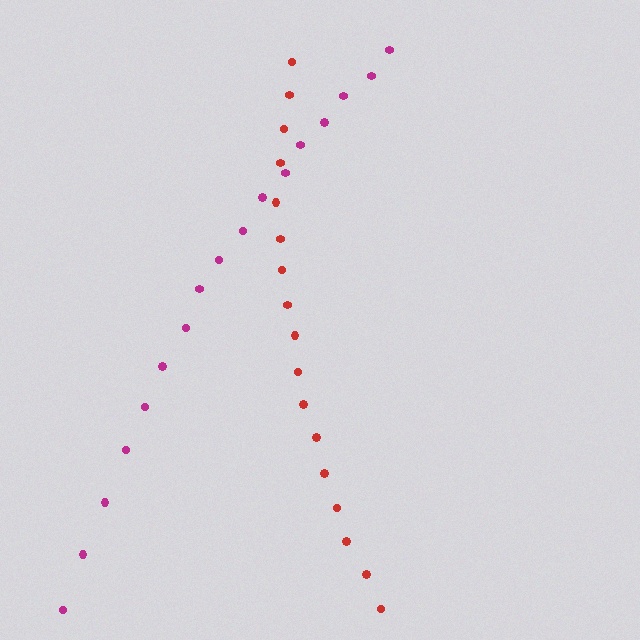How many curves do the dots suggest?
There are 2 distinct paths.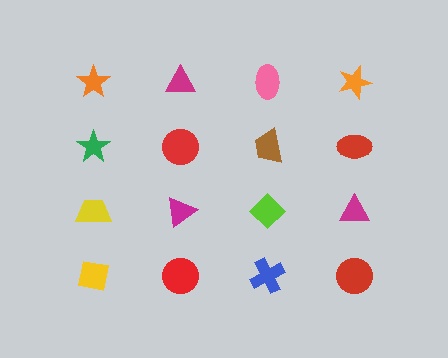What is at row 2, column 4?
A red ellipse.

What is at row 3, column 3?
A lime diamond.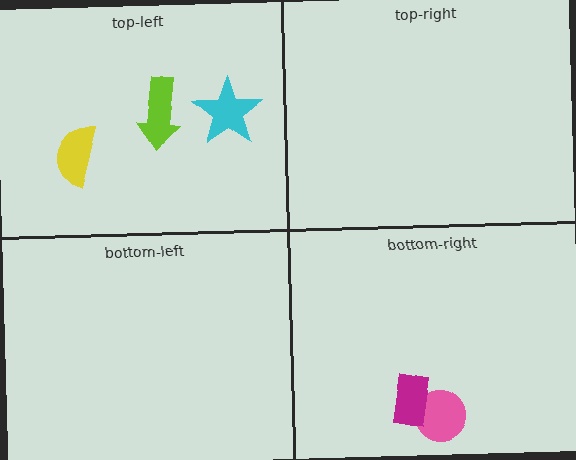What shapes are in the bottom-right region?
The pink circle, the magenta rectangle.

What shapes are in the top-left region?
The yellow semicircle, the lime arrow, the cyan star.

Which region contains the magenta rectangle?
The bottom-right region.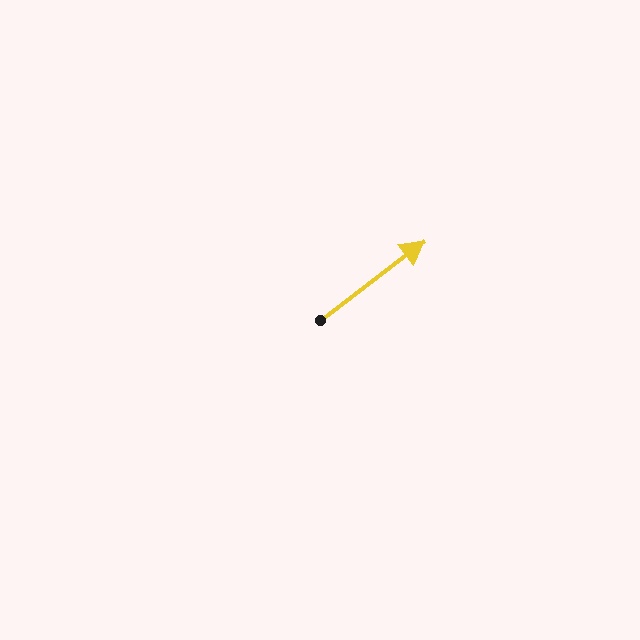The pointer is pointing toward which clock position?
Roughly 2 o'clock.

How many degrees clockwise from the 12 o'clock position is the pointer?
Approximately 53 degrees.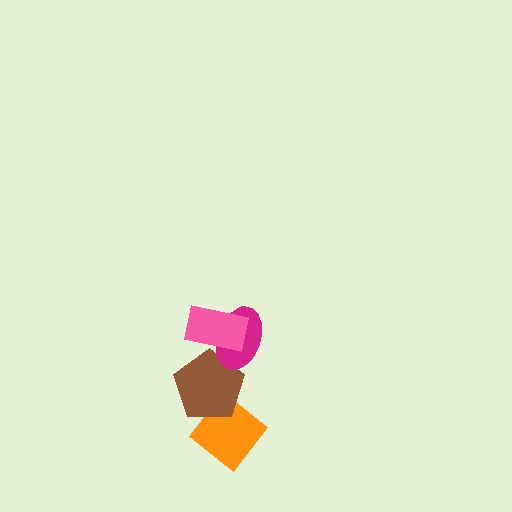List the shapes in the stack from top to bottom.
From top to bottom: the pink rectangle, the magenta ellipse, the brown pentagon, the orange diamond.